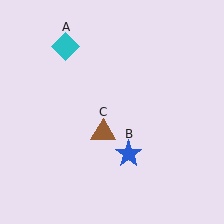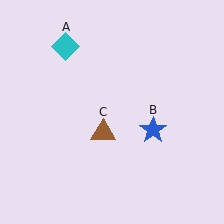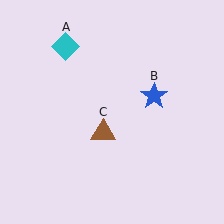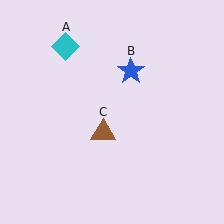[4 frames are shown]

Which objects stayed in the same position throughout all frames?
Cyan diamond (object A) and brown triangle (object C) remained stationary.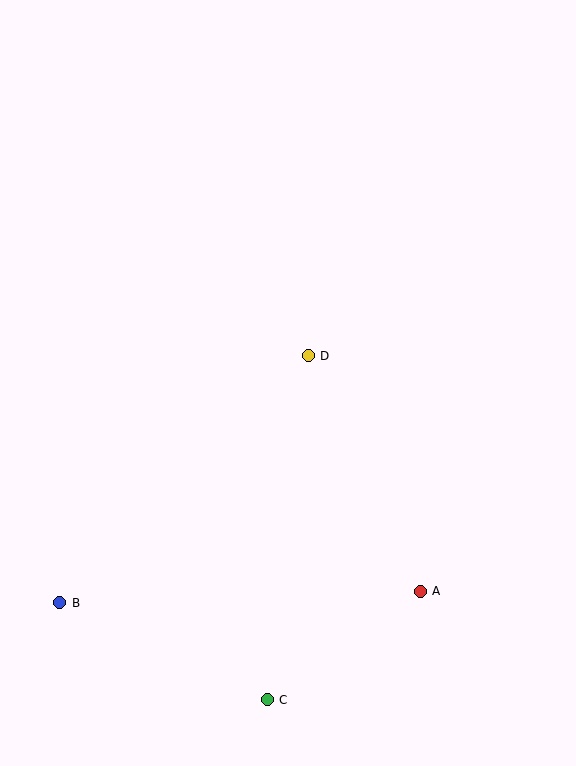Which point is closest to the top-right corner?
Point D is closest to the top-right corner.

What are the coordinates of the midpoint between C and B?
The midpoint between C and B is at (163, 651).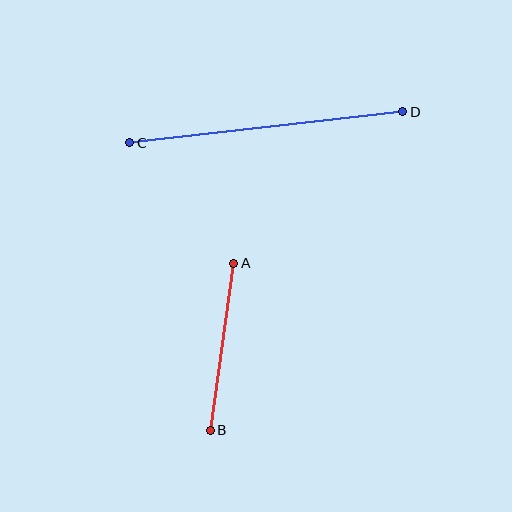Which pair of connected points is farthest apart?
Points C and D are farthest apart.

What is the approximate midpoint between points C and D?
The midpoint is at approximately (266, 127) pixels.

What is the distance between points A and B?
The distance is approximately 169 pixels.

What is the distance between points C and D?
The distance is approximately 275 pixels.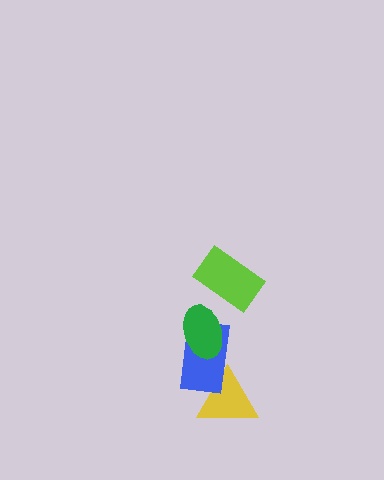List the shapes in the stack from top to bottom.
From top to bottom: the lime rectangle, the green ellipse, the blue rectangle, the yellow triangle.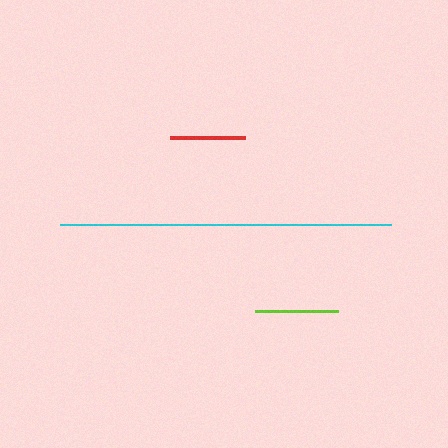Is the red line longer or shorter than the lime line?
The lime line is longer than the red line.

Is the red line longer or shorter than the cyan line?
The cyan line is longer than the red line.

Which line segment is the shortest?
The red line is the shortest at approximately 75 pixels.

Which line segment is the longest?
The cyan line is the longest at approximately 331 pixels.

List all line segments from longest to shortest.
From longest to shortest: cyan, lime, red.